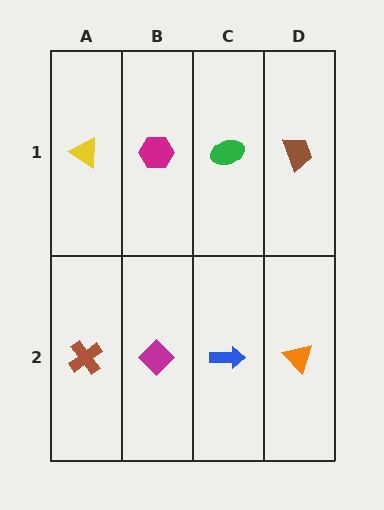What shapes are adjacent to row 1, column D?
An orange triangle (row 2, column D), a green ellipse (row 1, column C).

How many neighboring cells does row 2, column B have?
3.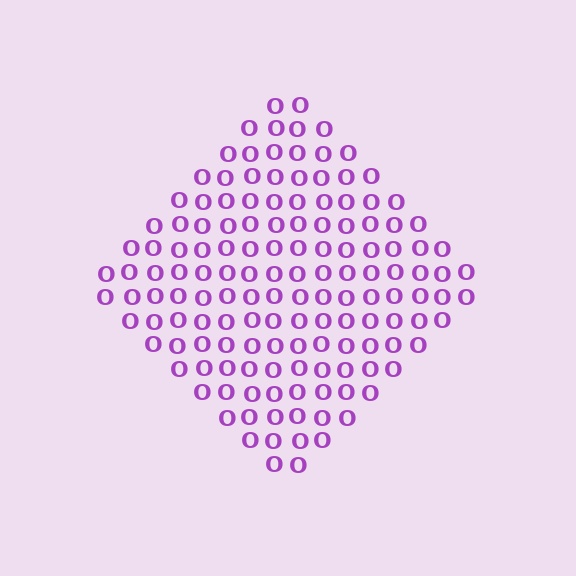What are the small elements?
The small elements are letter O's.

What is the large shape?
The large shape is a diamond.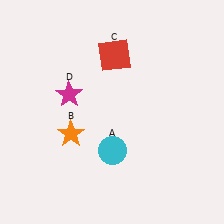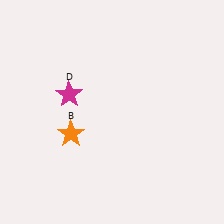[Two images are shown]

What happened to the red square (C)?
The red square (C) was removed in Image 2. It was in the top-right area of Image 1.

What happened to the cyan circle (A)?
The cyan circle (A) was removed in Image 2. It was in the bottom-right area of Image 1.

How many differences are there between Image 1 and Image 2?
There are 2 differences between the two images.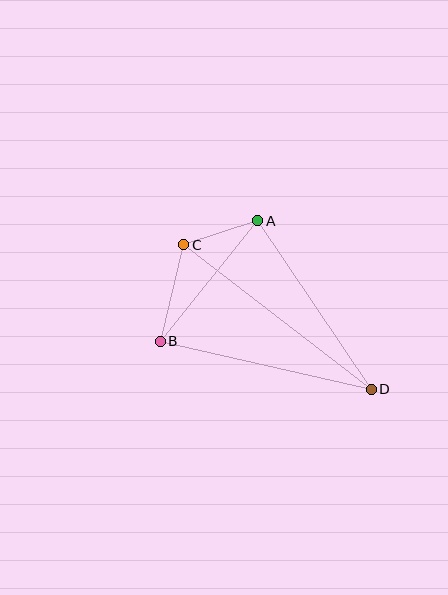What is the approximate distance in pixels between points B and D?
The distance between B and D is approximately 216 pixels.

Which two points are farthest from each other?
Points C and D are farthest from each other.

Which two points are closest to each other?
Points A and C are closest to each other.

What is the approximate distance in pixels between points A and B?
The distance between A and B is approximately 155 pixels.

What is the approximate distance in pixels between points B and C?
The distance between B and C is approximately 99 pixels.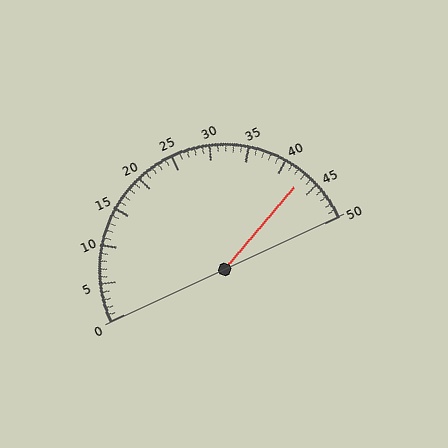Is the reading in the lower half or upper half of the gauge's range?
The reading is in the upper half of the range (0 to 50).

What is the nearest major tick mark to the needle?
The nearest major tick mark is 45.